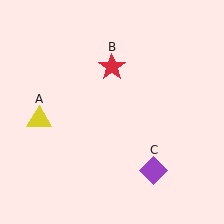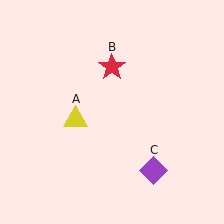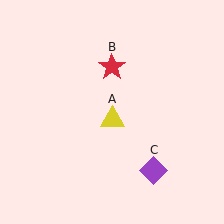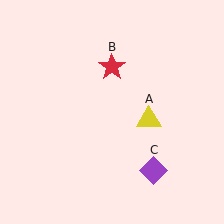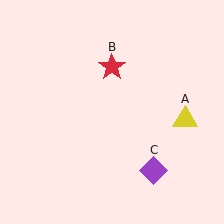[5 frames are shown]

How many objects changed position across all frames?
1 object changed position: yellow triangle (object A).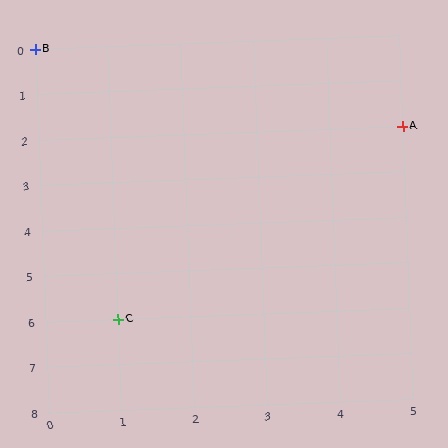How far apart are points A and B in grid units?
Points A and B are 5 columns and 2 rows apart (about 5.4 grid units diagonally).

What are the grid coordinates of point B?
Point B is at grid coordinates (0, 0).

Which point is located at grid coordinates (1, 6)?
Point C is at (1, 6).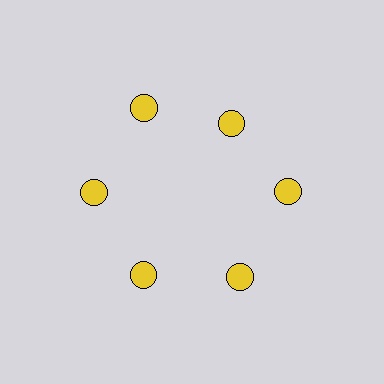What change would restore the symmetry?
The symmetry would be restored by moving it outward, back onto the ring so that all 6 circles sit at equal angles and equal distance from the center.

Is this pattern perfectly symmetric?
No. The 6 yellow circles are arranged in a ring, but one element near the 1 o'clock position is pulled inward toward the center, breaking the 6-fold rotational symmetry.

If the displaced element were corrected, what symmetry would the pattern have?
It would have 6-fold rotational symmetry — the pattern would map onto itself every 60 degrees.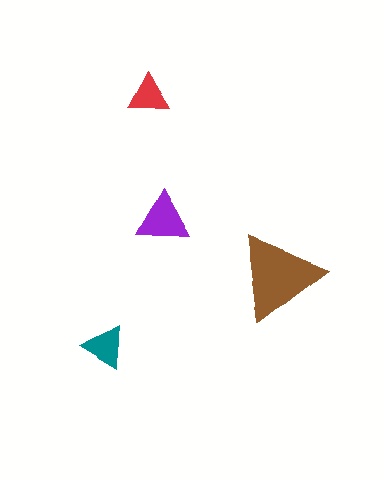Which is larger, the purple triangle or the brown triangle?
The brown one.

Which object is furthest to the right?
The brown triangle is rightmost.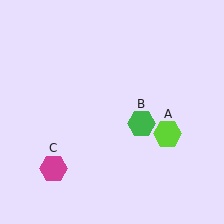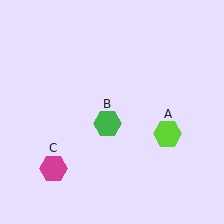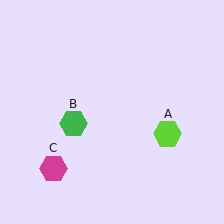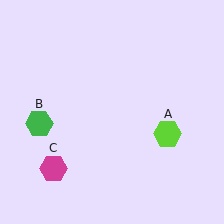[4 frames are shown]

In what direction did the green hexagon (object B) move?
The green hexagon (object B) moved left.